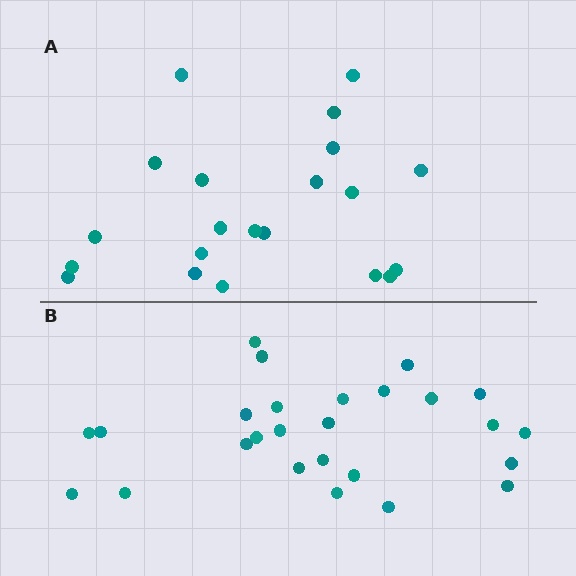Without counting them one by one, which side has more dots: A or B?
Region B (the bottom region) has more dots.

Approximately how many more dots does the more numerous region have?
Region B has about 5 more dots than region A.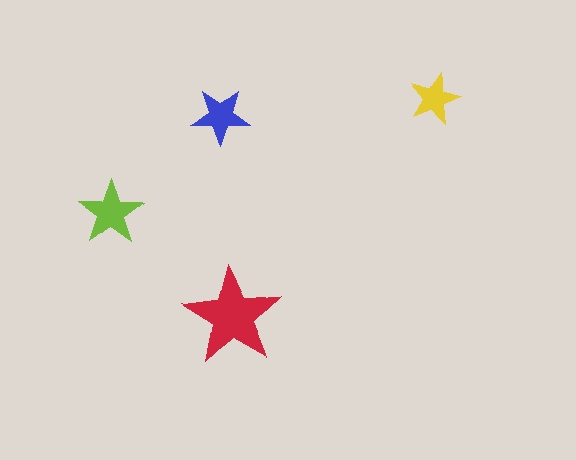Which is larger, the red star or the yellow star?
The red one.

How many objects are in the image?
There are 4 objects in the image.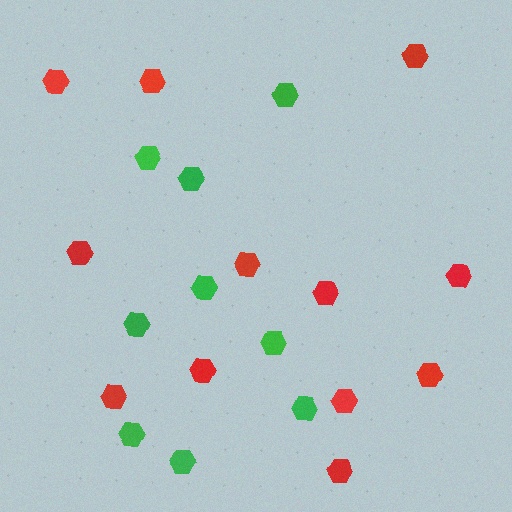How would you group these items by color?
There are 2 groups: one group of red hexagons (12) and one group of green hexagons (9).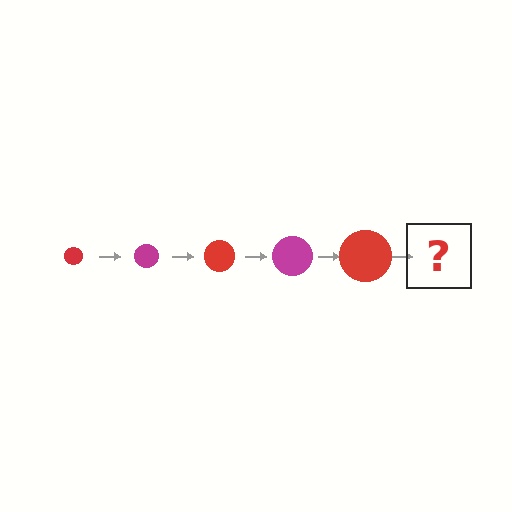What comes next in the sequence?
The next element should be a magenta circle, larger than the previous one.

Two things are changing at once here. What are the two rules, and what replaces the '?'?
The two rules are that the circle grows larger each step and the color cycles through red and magenta. The '?' should be a magenta circle, larger than the previous one.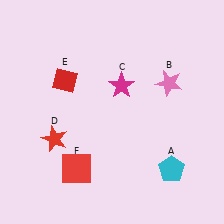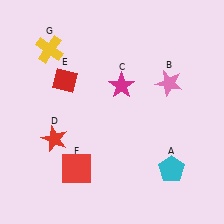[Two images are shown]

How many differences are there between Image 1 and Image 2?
There is 1 difference between the two images.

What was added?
A yellow cross (G) was added in Image 2.